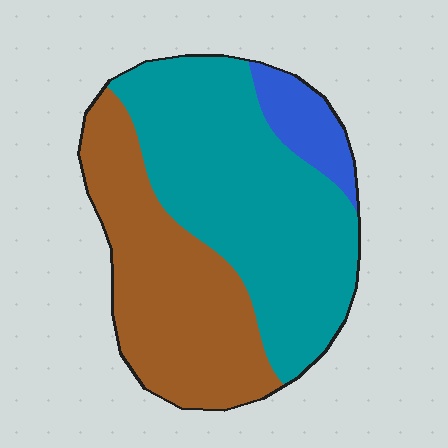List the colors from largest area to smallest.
From largest to smallest: teal, brown, blue.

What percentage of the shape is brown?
Brown takes up about two fifths (2/5) of the shape.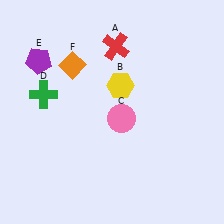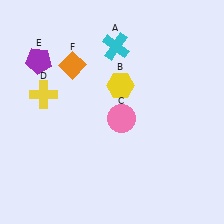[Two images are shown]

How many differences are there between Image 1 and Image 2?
There are 2 differences between the two images.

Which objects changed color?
A changed from red to cyan. D changed from green to yellow.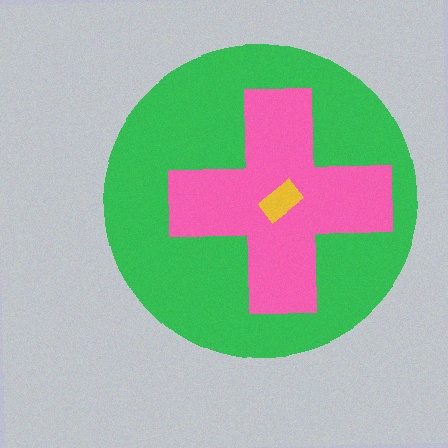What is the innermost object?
The yellow rectangle.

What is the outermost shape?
The green circle.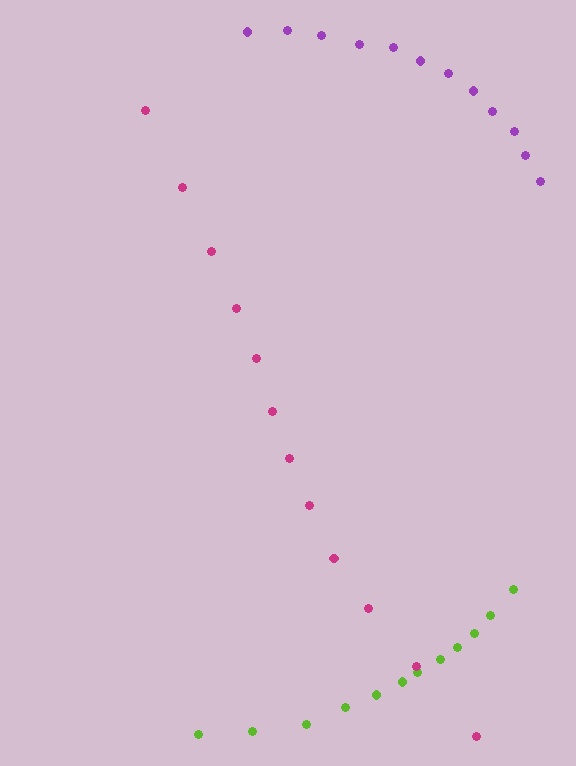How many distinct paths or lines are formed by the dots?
There are 3 distinct paths.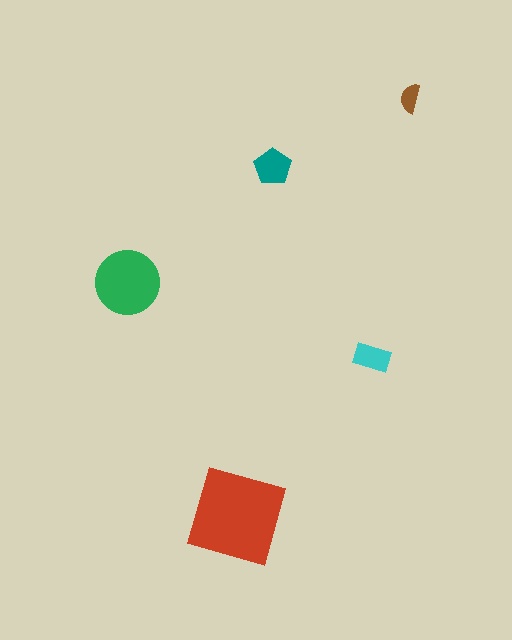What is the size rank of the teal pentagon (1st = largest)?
3rd.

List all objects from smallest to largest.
The brown semicircle, the cyan rectangle, the teal pentagon, the green circle, the red diamond.